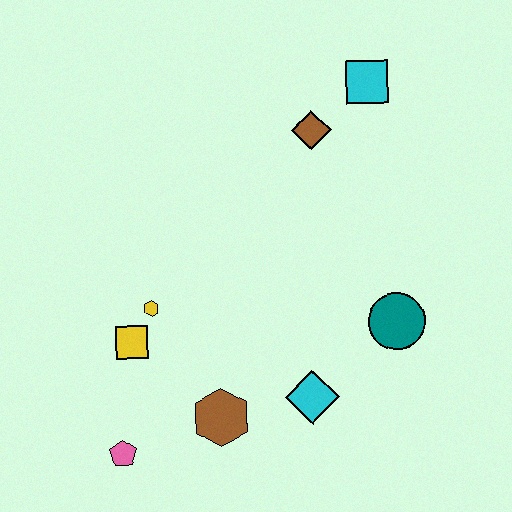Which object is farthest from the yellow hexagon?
The cyan square is farthest from the yellow hexagon.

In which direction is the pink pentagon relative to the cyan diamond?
The pink pentagon is to the left of the cyan diamond.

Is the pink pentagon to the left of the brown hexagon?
Yes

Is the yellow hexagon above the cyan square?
No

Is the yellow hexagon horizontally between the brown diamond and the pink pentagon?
Yes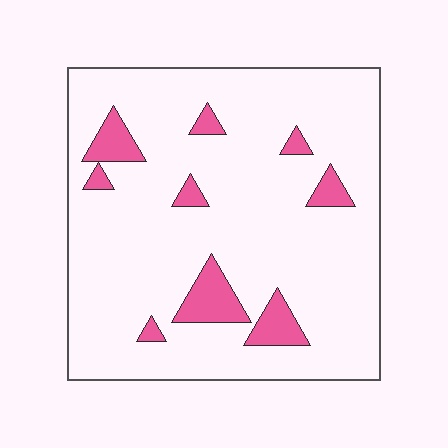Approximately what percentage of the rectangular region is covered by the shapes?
Approximately 10%.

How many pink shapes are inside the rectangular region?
9.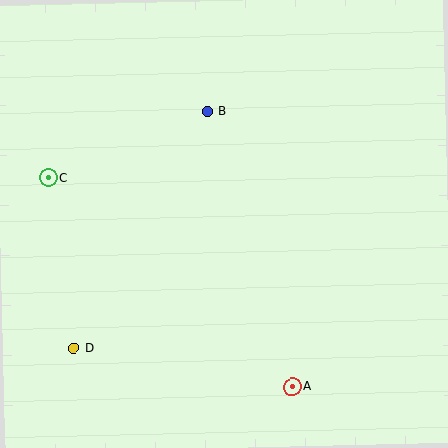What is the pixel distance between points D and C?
The distance between D and C is 172 pixels.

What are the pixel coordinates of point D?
Point D is at (74, 348).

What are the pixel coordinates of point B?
Point B is at (208, 112).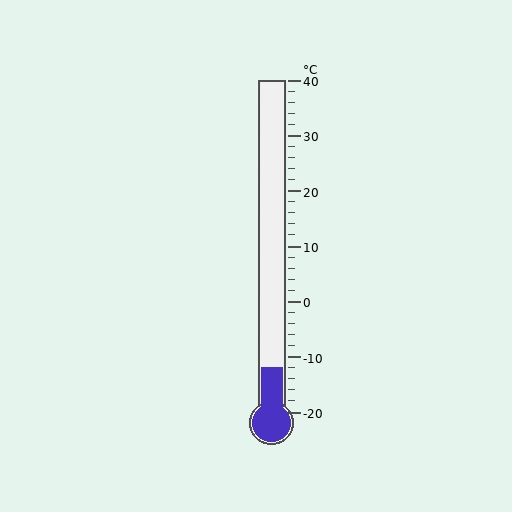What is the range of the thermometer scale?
The thermometer scale ranges from -20°C to 40°C.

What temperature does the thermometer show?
The thermometer shows approximately -12°C.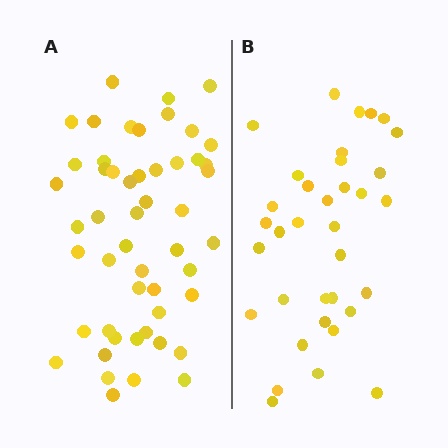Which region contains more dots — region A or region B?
Region A (the left region) has more dots.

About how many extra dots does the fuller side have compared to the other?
Region A has approximately 15 more dots than region B.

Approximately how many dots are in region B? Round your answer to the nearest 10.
About 40 dots. (The exact count is 35, which rounds to 40.)